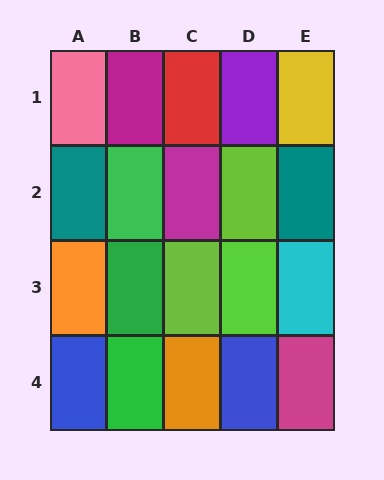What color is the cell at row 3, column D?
Lime.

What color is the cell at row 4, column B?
Green.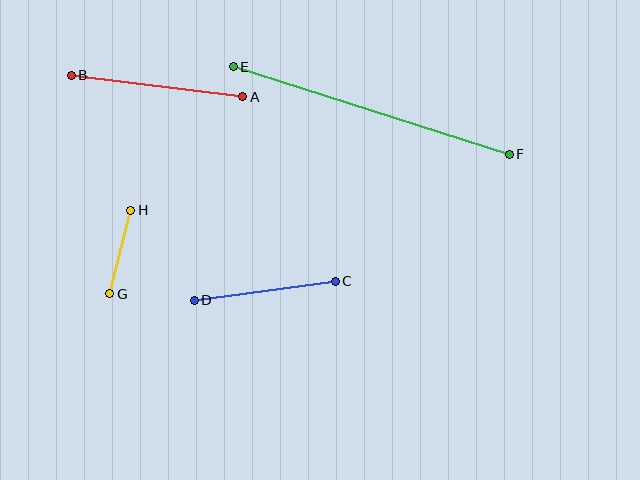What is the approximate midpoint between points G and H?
The midpoint is at approximately (120, 252) pixels.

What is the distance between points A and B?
The distance is approximately 173 pixels.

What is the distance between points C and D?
The distance is approximately 142 pixels.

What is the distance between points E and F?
The distance is approximately 290 pixels.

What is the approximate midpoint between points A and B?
The midpoint is at approximately (157, 86) pixels.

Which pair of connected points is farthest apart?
Points E and F are farthest apart.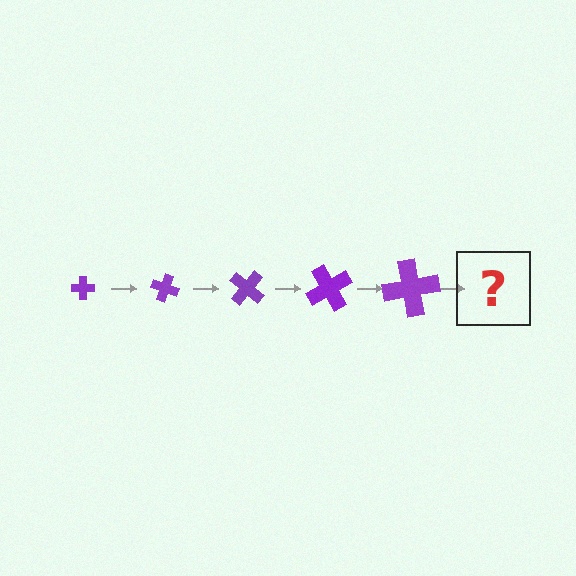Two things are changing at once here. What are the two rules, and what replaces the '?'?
The two rules are that the cross grows larger each step and it rotates 20 degrees each step. The '?' should be a cross, larger than the previous one and rotated 100 degrees from the start.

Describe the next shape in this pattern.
It should be a cross, larger than the previous one and rotated 100 degrees from the start.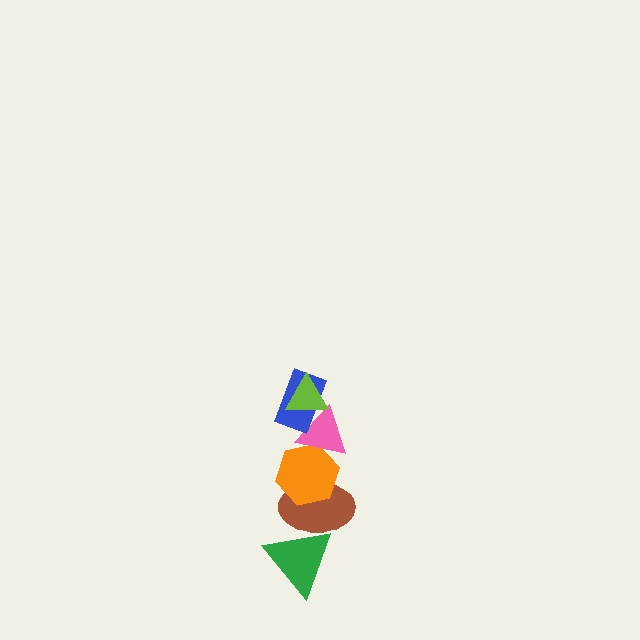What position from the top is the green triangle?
The green triangle is 6th from the top.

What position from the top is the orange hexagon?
The orange hexagon is 4th from the top.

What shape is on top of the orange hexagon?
The pink triangle is on top of the orange hexagon.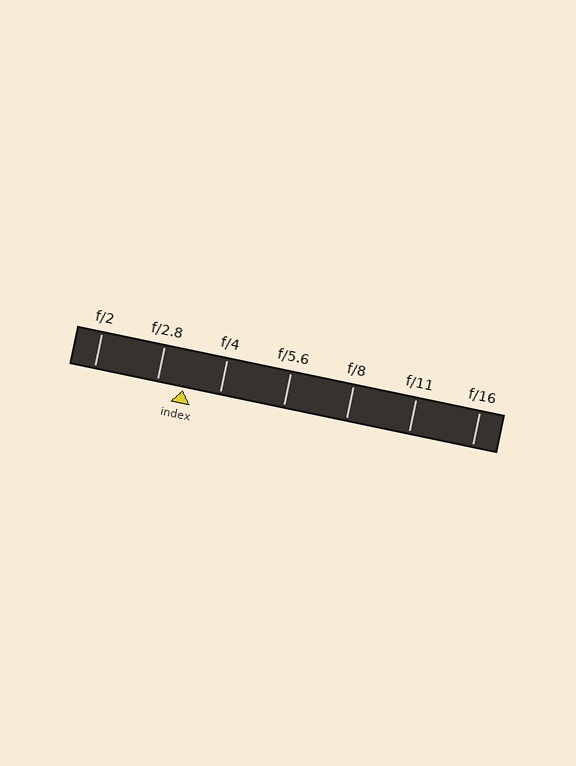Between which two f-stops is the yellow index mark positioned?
The index mark is between f/2.8 and f/4.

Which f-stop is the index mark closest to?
The index mark is closest to f/2.8.